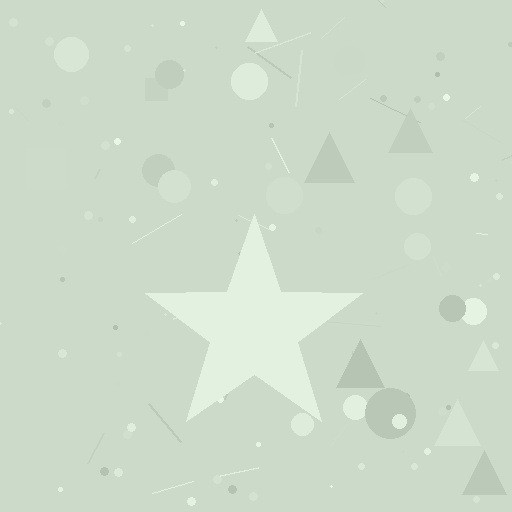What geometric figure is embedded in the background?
A star is embedded in the background.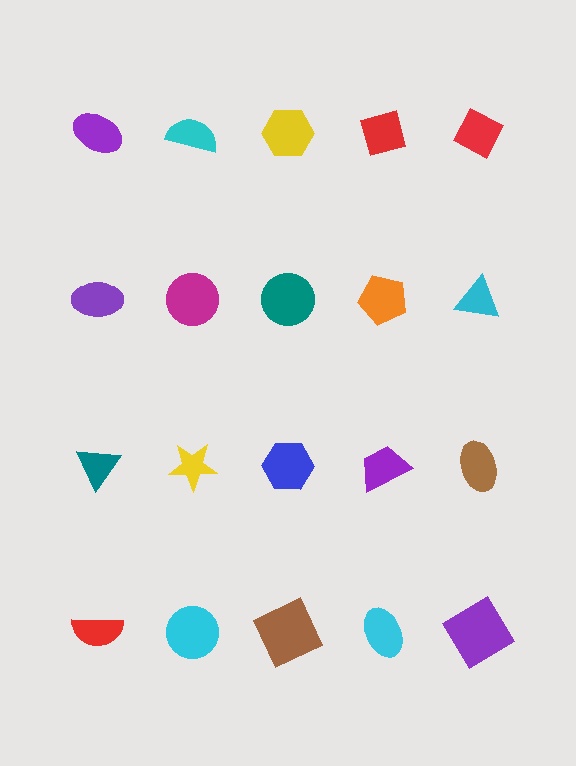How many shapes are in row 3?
5 shapes.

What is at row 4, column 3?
A brown square.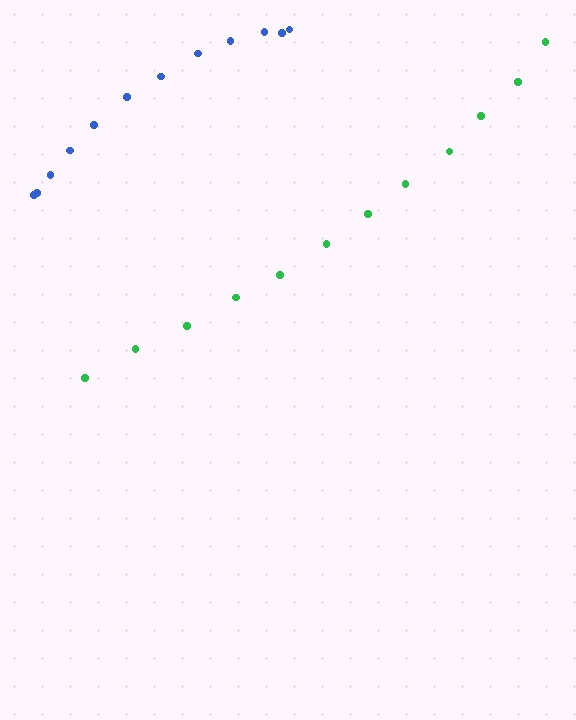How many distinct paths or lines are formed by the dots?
There are 2 distinct paths.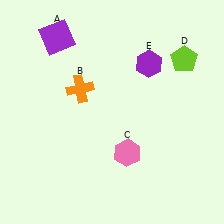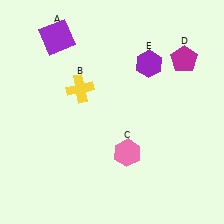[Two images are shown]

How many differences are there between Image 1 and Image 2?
There are 2 differences between the two images.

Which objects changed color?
B changed from orange to yellow. D changed from lime to magenta.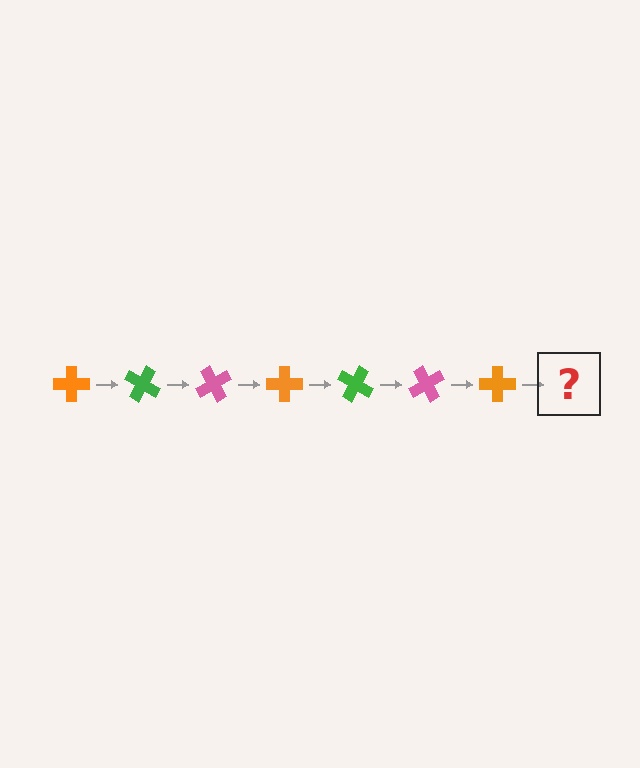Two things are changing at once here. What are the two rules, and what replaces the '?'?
The two rules are that it rotates 30 degrees each step and the color cycles through orange, green, and pink. The '?' should be a green cross, rotated 210 degrees from the start.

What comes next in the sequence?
The next element should be a green cross, rotated 210 degrees from the start.